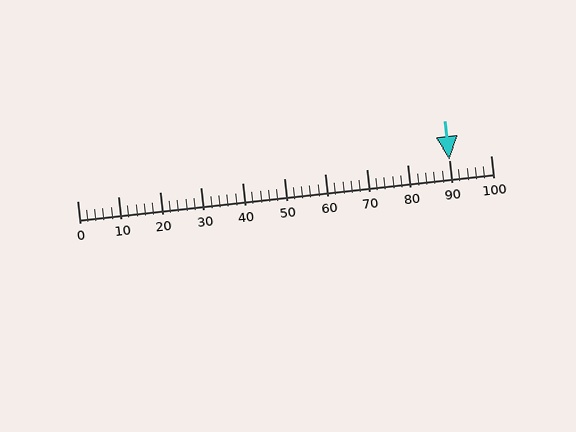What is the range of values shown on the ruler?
The ruler shows values from 0 to 100.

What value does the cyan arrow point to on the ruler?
The cyan arrow points to approximately 90.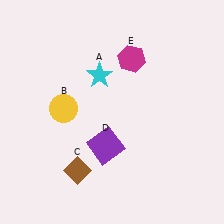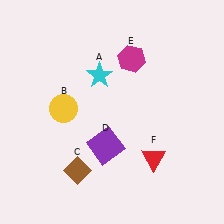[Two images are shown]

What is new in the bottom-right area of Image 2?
A red triangle (F) was added in the bottom-right area of Image 2.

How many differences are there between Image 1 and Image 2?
There is 1 difference between the two images.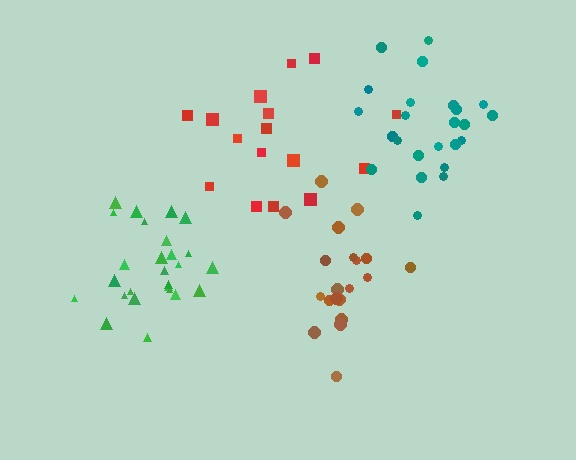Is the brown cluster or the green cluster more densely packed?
Green.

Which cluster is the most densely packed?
Green.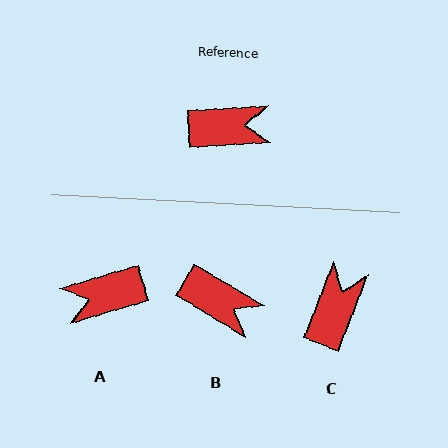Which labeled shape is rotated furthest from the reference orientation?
A, about 167 degrees away.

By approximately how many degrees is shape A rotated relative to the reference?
Approximately 167 degrees clockwise.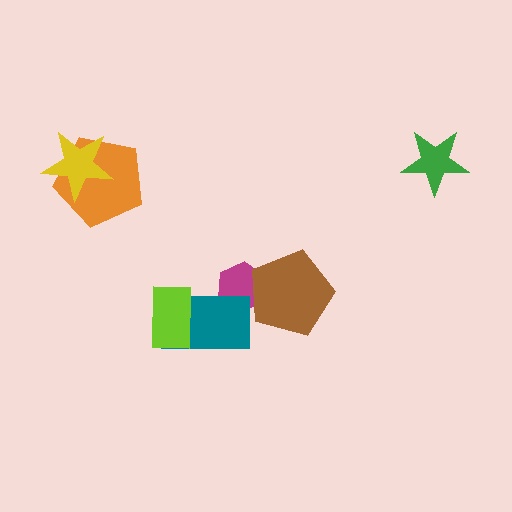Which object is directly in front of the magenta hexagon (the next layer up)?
The teal rectangle is directly in front of the magenta hexagon.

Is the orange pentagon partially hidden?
Yes, it is partially covered by another shape.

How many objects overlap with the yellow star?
1 object overlaps with the yellow star.